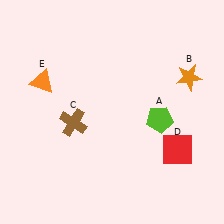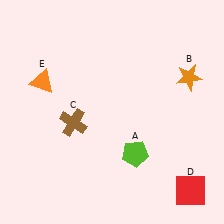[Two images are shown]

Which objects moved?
The objects that moved are: the lime pentagon (A), the red square (D).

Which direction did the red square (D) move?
The red square (D) moved down.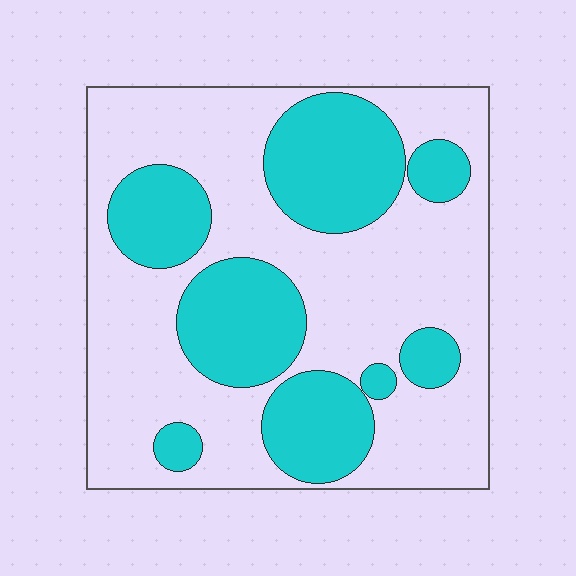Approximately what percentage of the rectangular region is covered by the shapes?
Approximately 35%.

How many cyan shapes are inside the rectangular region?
8.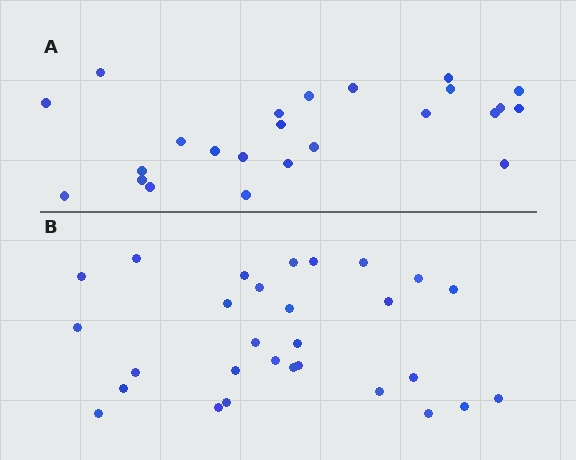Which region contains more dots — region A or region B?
Region B (the bottom region) has more dots.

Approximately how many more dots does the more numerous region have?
Region B has about 5 more dots than region A.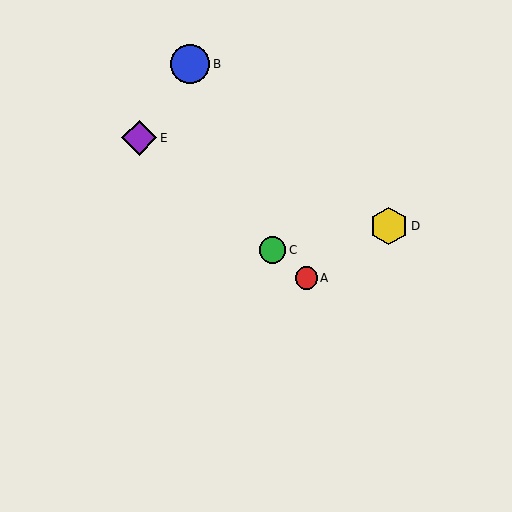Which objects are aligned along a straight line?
Objects A, C, E are aligned along a straight line.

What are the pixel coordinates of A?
Object A is at (306, 278).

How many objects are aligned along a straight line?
3 objects (A, C, E) are aligned along a straight line.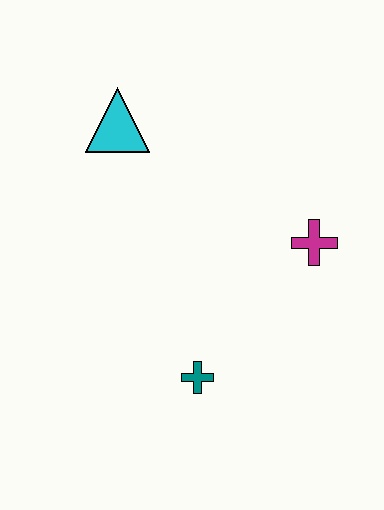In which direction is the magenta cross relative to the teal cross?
The magenta cross is above the teal cross.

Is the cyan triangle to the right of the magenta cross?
No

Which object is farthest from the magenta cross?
The cyan triangle is farthest from the magenta cross.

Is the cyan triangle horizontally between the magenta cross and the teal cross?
No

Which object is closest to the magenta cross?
The teal cross is closest to the magenta cross.